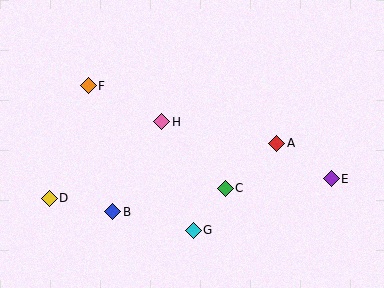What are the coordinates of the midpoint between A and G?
The midpoint between A and G is at (235, 187).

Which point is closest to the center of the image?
Point H at (162, 122) is closest to the center.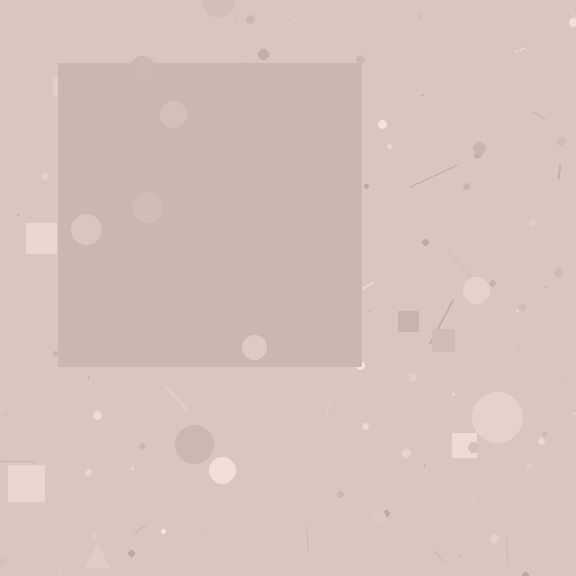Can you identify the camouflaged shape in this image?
The camouflaged shape is a square.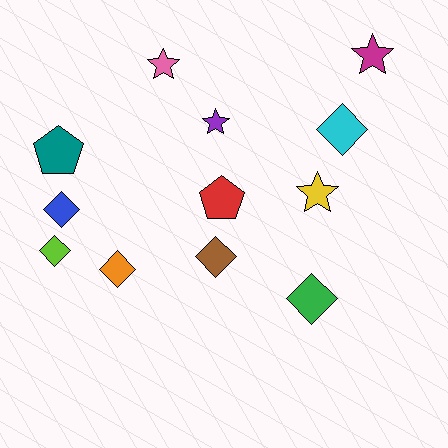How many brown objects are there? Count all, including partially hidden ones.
There is 1 brown object.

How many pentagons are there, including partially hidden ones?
There are 2 pentagons.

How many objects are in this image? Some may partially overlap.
There are 12 objects.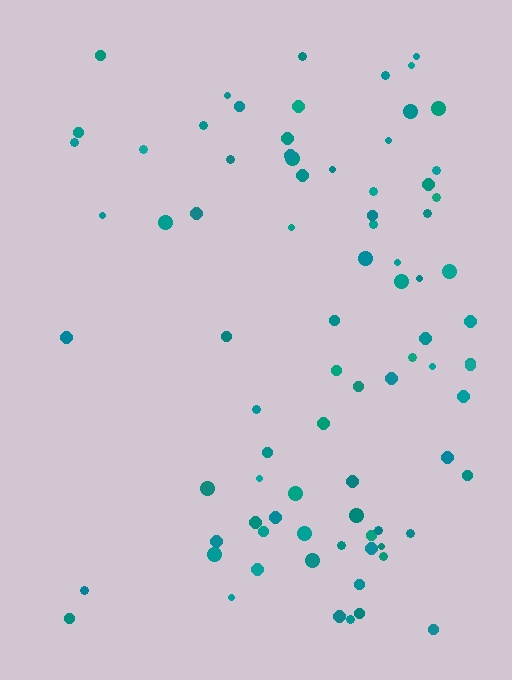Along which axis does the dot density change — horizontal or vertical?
Horizontal.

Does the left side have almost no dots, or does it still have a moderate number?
Still a moderate number, just noticeably fewer than the right.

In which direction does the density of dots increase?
From left to right, with the right side densest.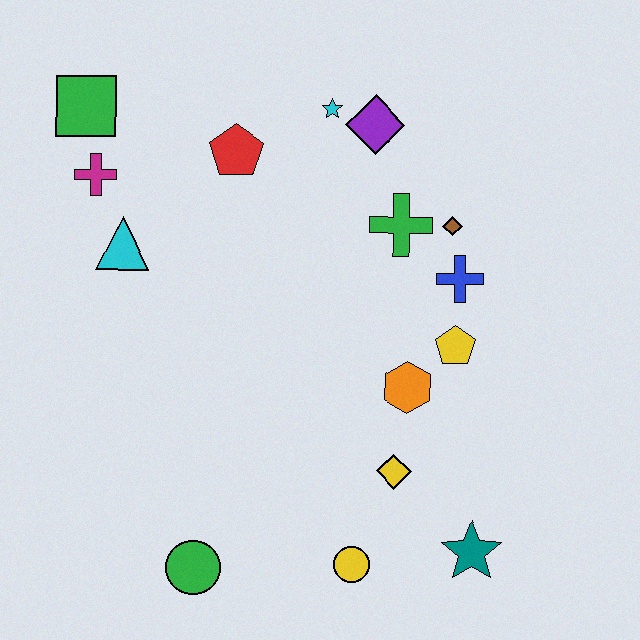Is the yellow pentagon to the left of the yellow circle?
No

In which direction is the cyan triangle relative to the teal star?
The cyan triangle is to the left of the teal star.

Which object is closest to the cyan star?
The purple diamond is closest to the cyan star.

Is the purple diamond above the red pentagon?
Yes